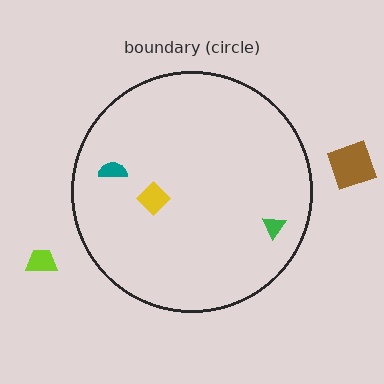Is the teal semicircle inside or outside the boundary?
Inside.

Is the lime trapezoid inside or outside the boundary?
Outside.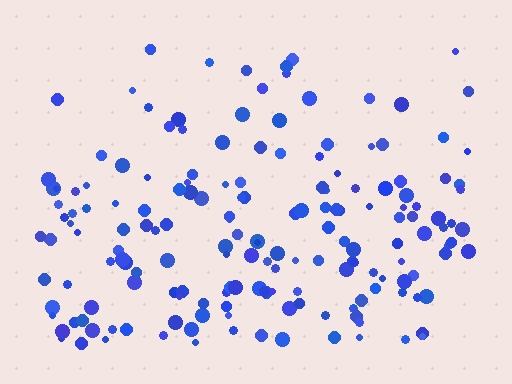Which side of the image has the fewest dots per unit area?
The top.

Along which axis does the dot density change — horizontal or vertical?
Vertical.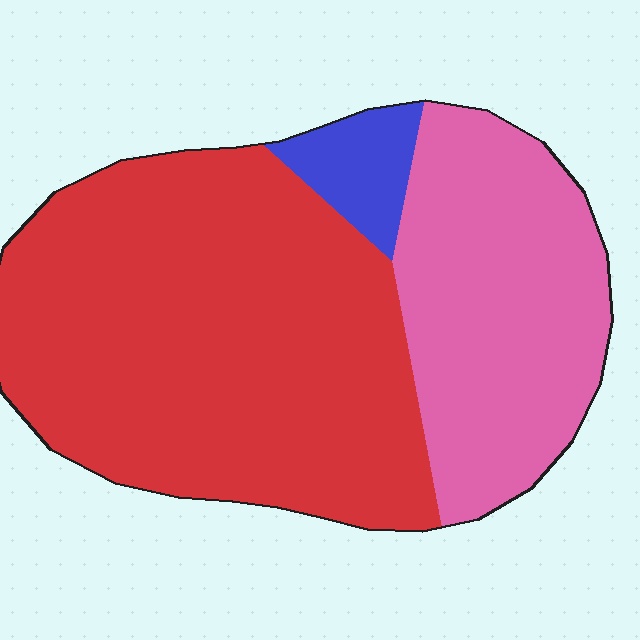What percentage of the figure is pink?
Pink takes up about one third (1/3) of the figure.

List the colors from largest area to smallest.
From largest to smallest: red, pink, blue.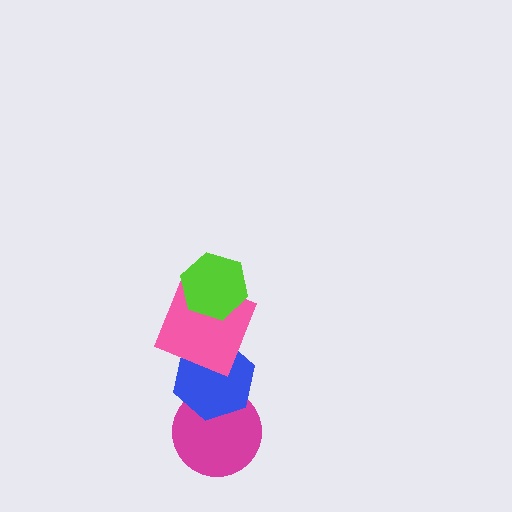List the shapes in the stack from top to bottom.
From top to bottom: the lime hexagon, the pink square, the blue hexagon, the magenta circle.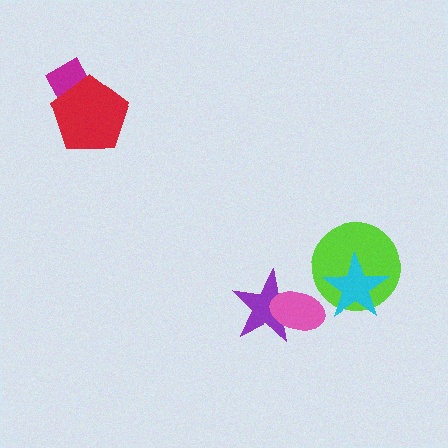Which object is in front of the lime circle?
The cyan star is in front of the lime circle.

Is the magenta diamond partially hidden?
Yes, it is partially covered by another shape.